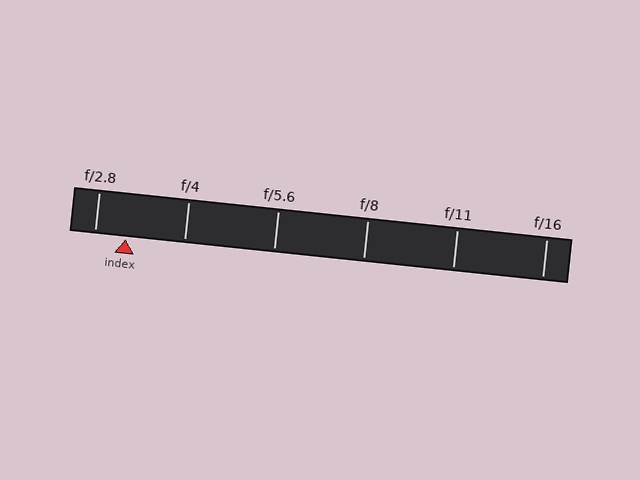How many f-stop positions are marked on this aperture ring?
There are 6 f-stop positions marked.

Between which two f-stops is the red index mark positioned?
The index mark is between f/2.8 and f/4.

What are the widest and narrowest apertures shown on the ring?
The widest aperture shown is f/2.8 and the narrowest is f/16.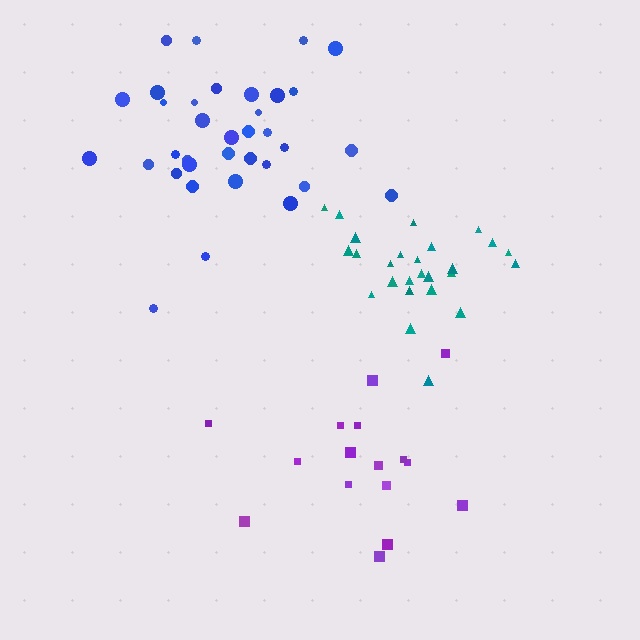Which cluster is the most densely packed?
Teal.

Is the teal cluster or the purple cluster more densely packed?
Teal.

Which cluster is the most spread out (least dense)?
Purple.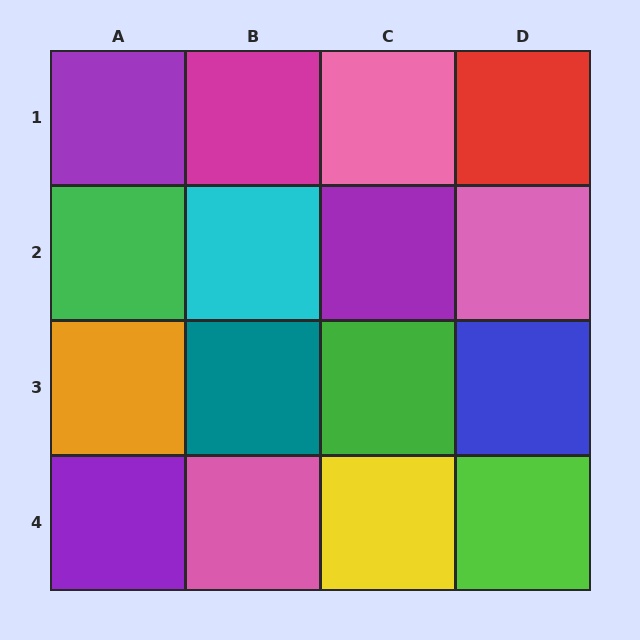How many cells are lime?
1 cell is lime.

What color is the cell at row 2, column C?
Purple.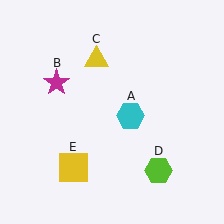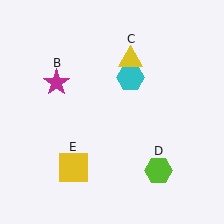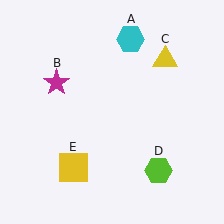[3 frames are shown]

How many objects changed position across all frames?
2 objects changed position: cyan hexagon (object A), yellow triangle (object C).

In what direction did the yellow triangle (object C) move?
The yellow triangle (object C) moved right.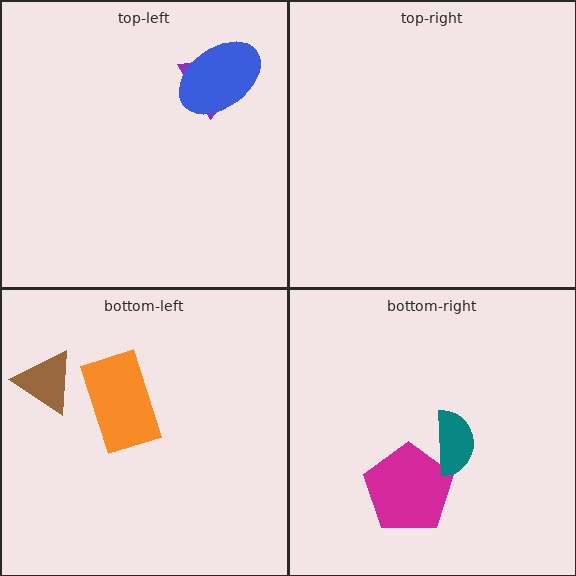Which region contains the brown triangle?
The bottom-left region.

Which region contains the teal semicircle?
The bottom-right region.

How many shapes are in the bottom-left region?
2.